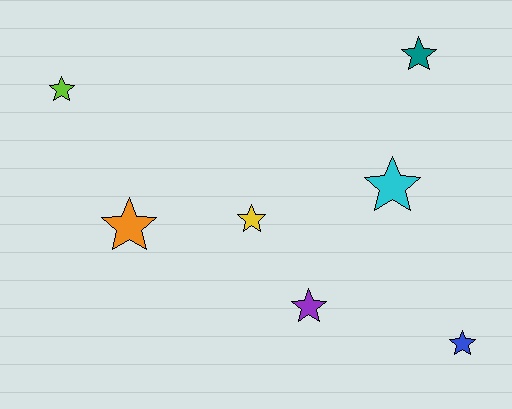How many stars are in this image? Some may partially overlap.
There are 7 stars.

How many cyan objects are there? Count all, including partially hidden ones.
There is 1 cyan object.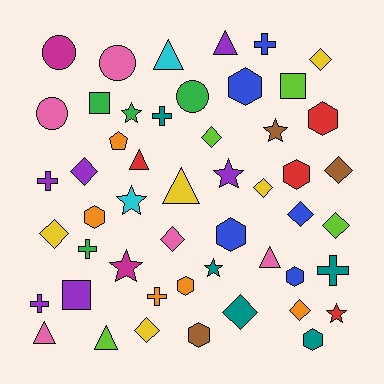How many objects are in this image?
There are 50 objects.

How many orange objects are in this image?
There are 5 orange objects.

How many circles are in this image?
There are 4 circles.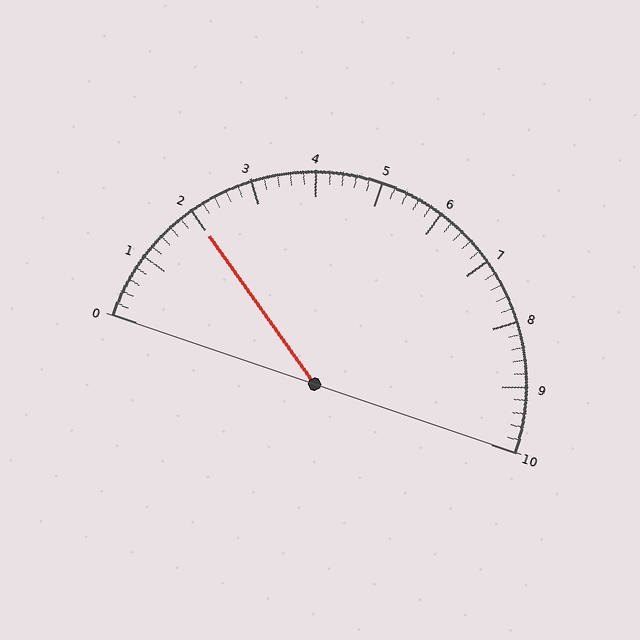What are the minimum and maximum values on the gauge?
The gauge ranges from 0 to 10.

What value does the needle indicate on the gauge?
The needle indicates approximately 2.0.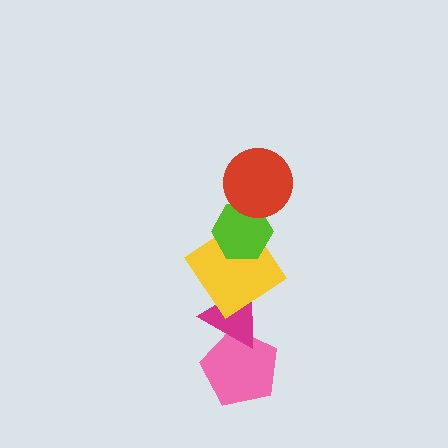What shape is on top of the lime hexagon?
The red circle is on top of the lime hexagon.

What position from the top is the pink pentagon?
The pink pentagon is 5th from the top.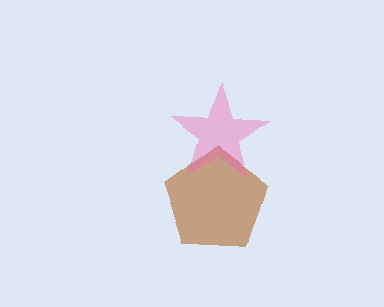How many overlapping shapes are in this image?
There are 2 overlapping shapes in the image.